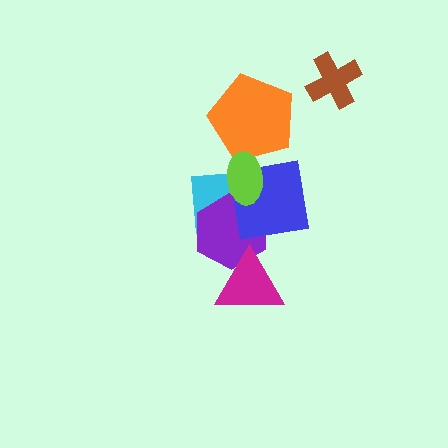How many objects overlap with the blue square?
4 objects overlap with the blue square.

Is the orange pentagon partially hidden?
Yes, it is partially covered by another shape.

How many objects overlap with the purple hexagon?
4 objects overlap with the purple hexagon.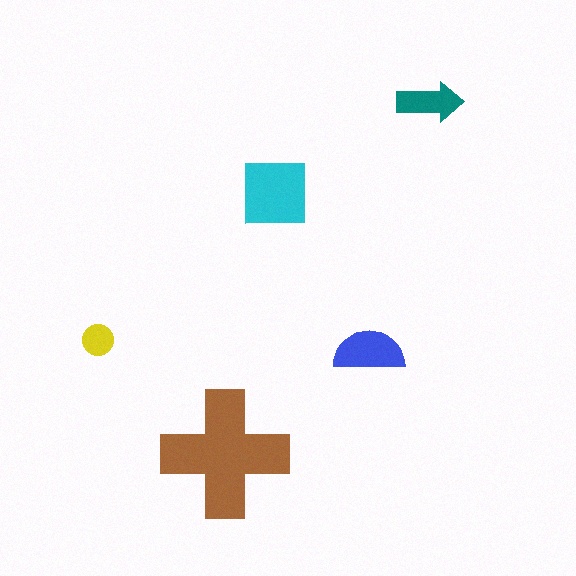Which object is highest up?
The teal arrow is topmost.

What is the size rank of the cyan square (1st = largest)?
2nd.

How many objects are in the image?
There are 5 objects in the image.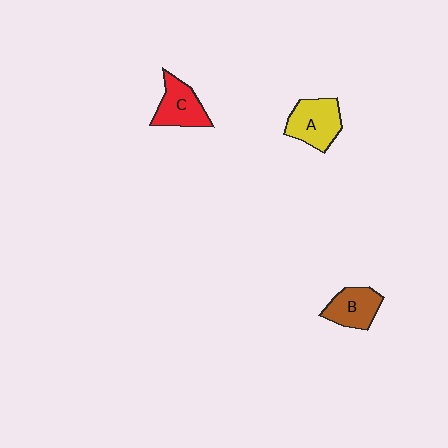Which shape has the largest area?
Shape A (yellow).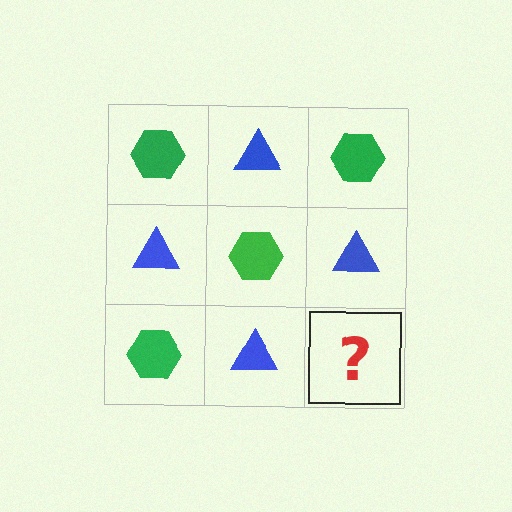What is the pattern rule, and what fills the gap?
The rule is that it alternates green hexagon and blue triangle in a checkerboard pattern. The gap should be filled with a green hexagon.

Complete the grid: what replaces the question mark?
The question mark should be replaced with a green hexagon.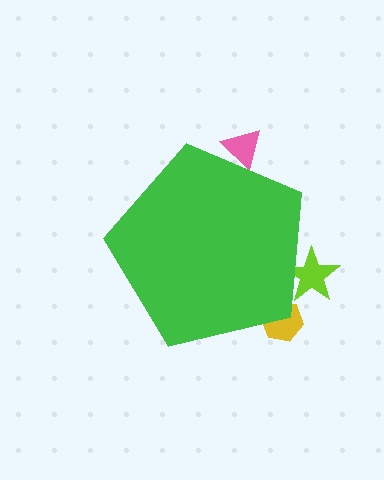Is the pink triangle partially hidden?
Yes, the pink triangle is partially hidden behind the green pentagon.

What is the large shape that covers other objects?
A green pentagon.